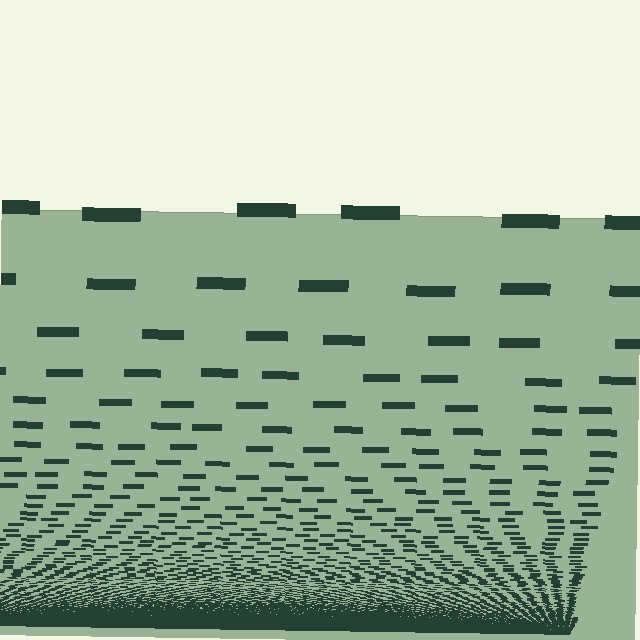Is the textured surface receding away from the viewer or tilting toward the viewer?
The surface appears to tilt toward the viewer. Texture elements get larger and sparser toward the top.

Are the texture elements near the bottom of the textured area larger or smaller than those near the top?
Smaller. The gradient is inverted — elements near the bottom are smaller and denser.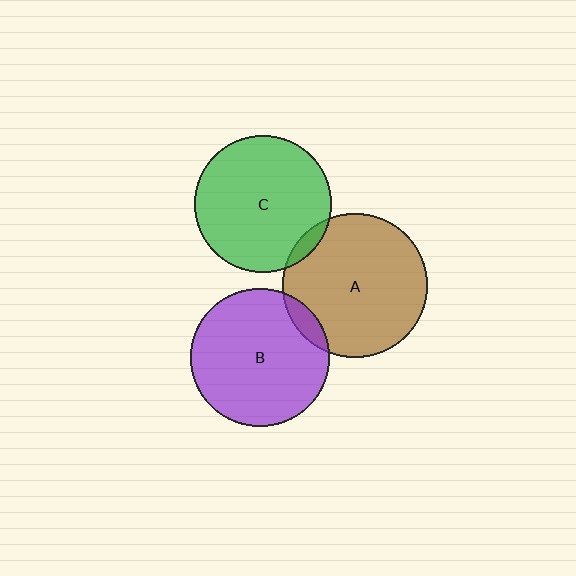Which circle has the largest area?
Circle A (brown).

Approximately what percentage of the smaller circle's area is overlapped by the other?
Approximately 5%.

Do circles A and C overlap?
Yes.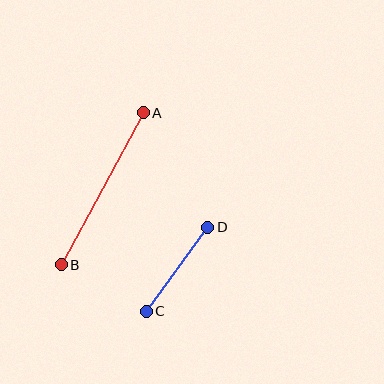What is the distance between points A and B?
The distance is approximately 172 pixels.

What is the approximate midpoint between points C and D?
The midpoint is at approximately (177, 269) pixels.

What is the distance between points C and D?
The distance is approximately 104 pixels.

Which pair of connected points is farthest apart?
Points A and B are farthest apart.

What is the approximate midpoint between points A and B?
The midpoint is at approximately (102, 189) pixels.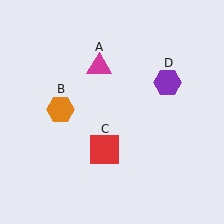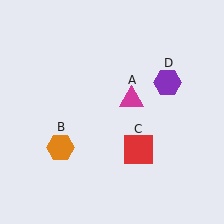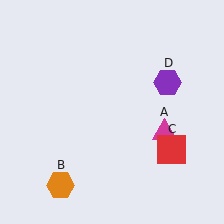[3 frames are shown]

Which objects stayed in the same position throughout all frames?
Purple hexagon (object D) remained stationary.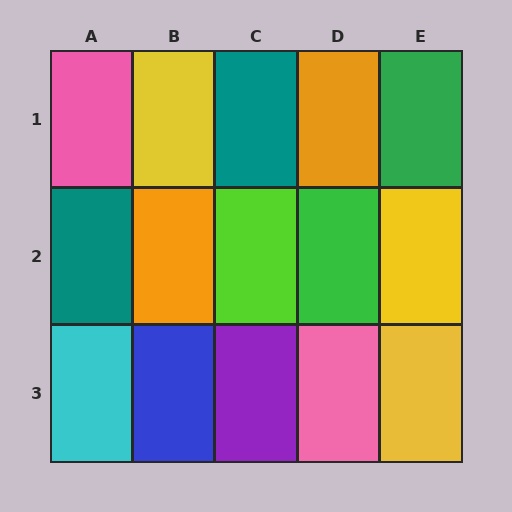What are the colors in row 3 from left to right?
Cyan, blue, purple, pink, yellow.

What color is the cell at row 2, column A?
Teal.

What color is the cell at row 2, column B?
Orange.